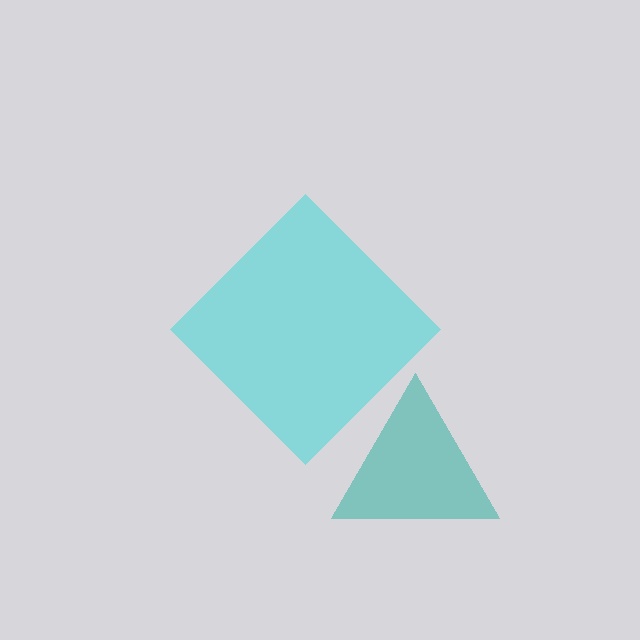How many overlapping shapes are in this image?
There are 2 overlapping shapes in the image.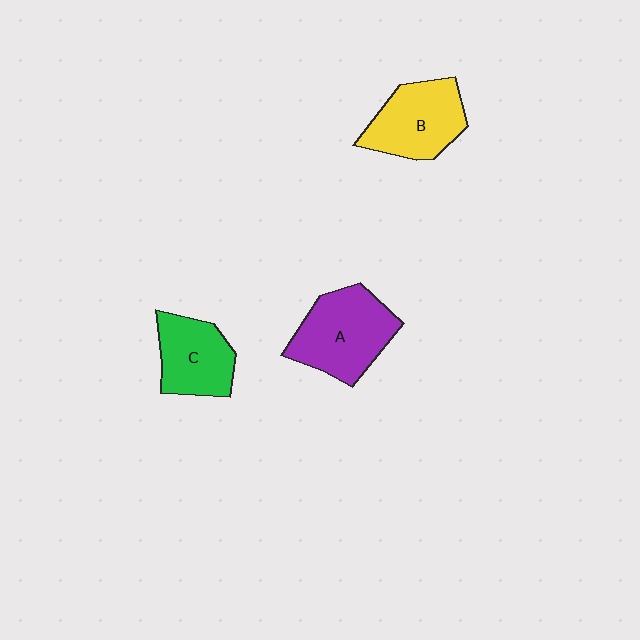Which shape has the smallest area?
Shape C (green).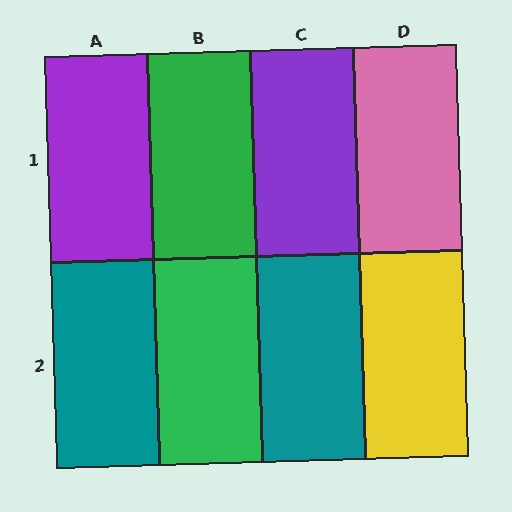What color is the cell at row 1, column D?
Pink.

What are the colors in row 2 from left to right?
Teal, green, teal, yellow.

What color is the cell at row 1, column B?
Green.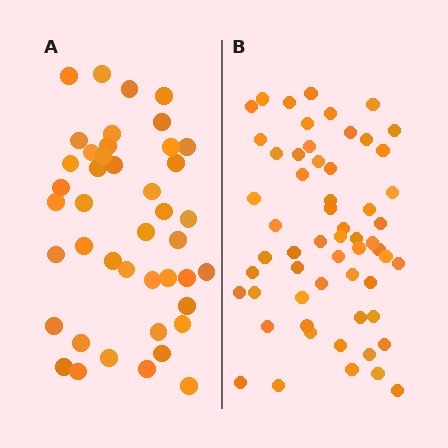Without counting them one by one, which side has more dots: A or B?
Region B (the right region) has more dots.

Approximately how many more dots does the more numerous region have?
Region B has approximately 15 more dots than region A.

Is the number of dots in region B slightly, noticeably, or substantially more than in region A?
Region B has noticeably more, but not dramatically so. The ratio is roughly 1.3 to 1.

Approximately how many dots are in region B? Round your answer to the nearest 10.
About 60 dots. (The exact count is 58, which rounds to 60.)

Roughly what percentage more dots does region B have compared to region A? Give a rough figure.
About 35% more.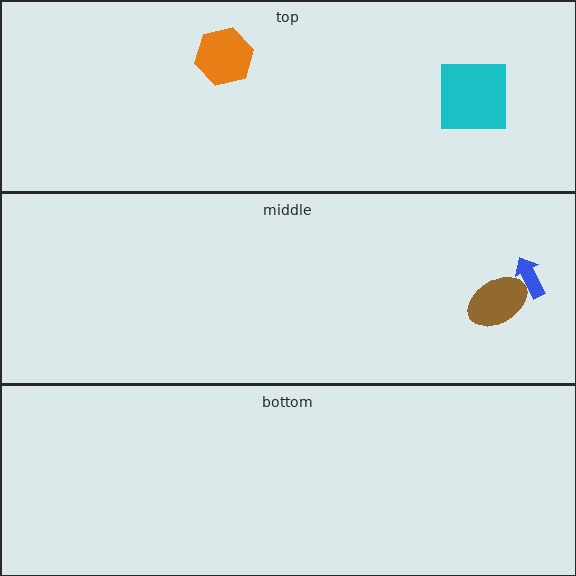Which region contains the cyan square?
The top region.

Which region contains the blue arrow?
The middle region.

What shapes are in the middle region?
The blue arrow, the brown ellipse.